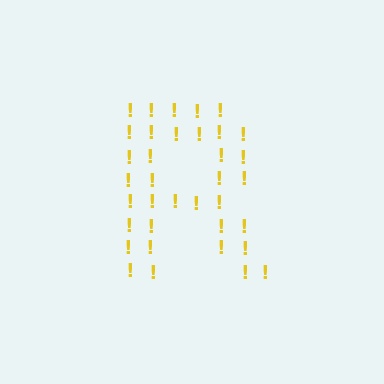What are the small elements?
The small elements are exclamation marks.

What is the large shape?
The large shape is the letter R.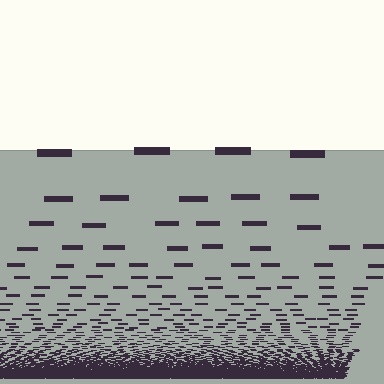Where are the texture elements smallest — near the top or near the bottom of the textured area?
Near the bottom.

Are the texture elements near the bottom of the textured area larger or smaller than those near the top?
Smaller. The gradient is inverted — elements near the bottom are smaller and denser.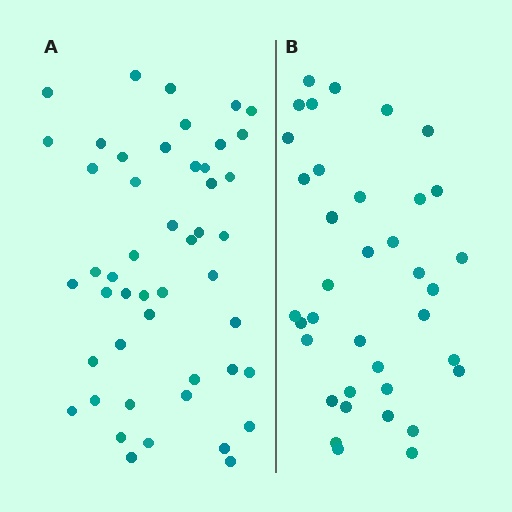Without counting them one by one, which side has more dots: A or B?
Region A (the left region) has more dots.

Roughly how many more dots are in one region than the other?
Region A has roughly 12 or so more dots than region B.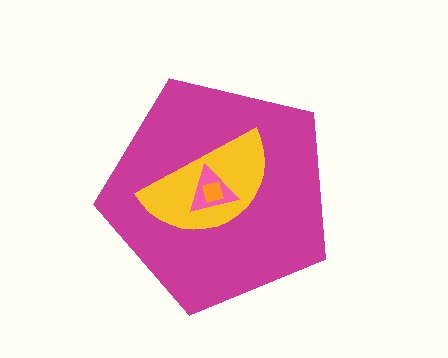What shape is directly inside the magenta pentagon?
The yellow semicircle.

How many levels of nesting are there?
4.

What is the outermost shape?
The magenta pentagon.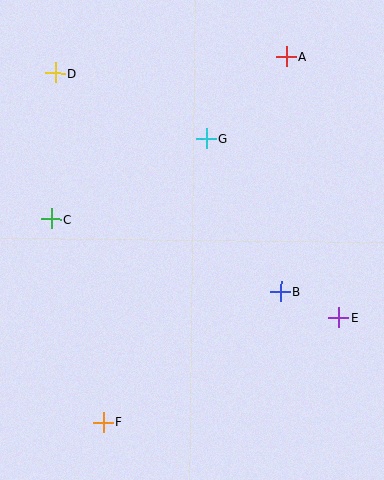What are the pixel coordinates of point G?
Point G is at (206, 139).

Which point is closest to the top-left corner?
Point D is closest to the top-left corner.